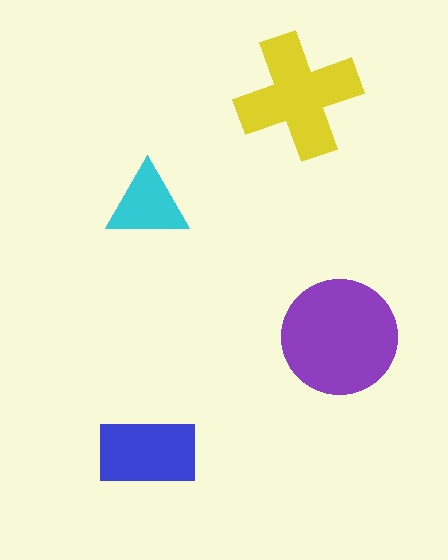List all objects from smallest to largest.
The cyan triangle, the blue rectangle, the yellow cross, the purple circle.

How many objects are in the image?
There are 4 objects in the image.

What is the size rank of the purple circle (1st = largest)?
1st.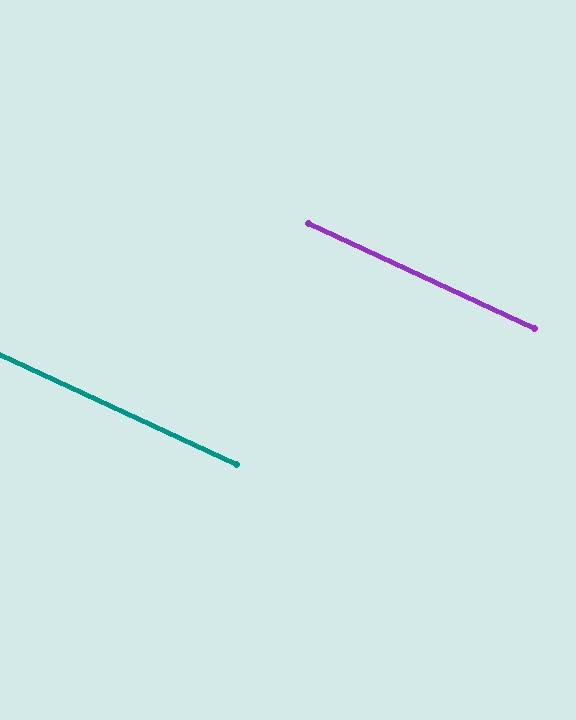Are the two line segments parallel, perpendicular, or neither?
Parallel — their directions differ by only 0.1°.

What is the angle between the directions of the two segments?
Approximately 0 degrees.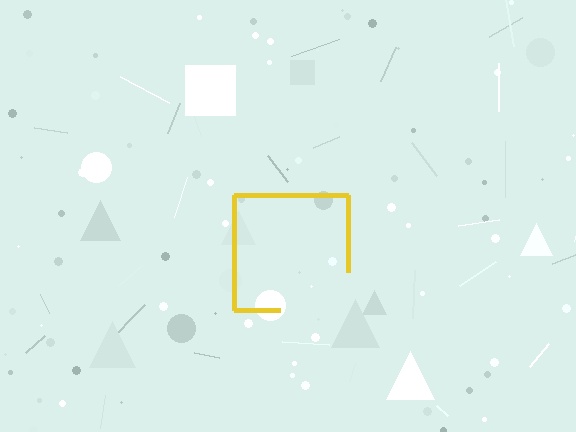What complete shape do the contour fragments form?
The contour fragments form a square.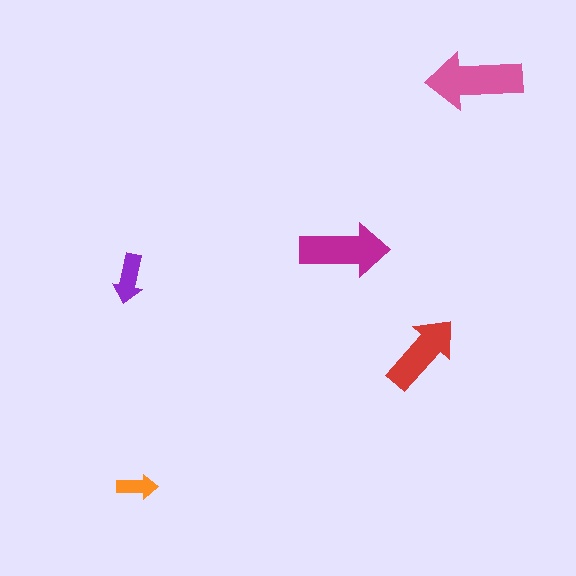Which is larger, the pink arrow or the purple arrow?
The pink one.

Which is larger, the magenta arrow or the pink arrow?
The pink one.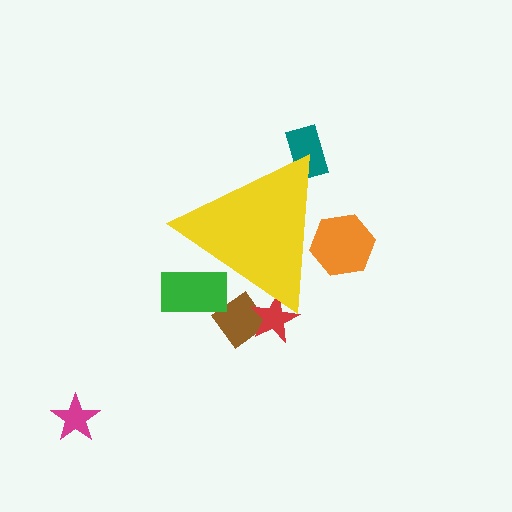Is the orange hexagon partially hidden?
Yes, the orange hexagon is partially hidden behind the yellow triangle.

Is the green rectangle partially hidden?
Yes, the green rectangle is partially hidden behind the yellow triangle.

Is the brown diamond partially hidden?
Yes, the brown diamond is partially hidden behind the yellow triangle.